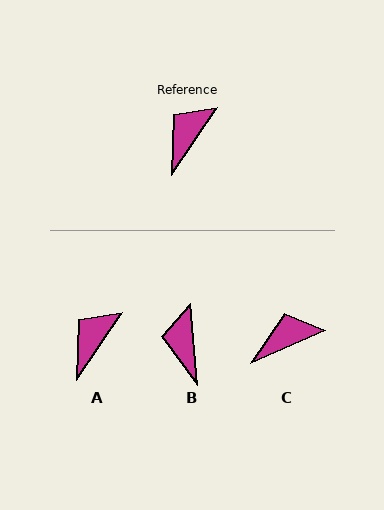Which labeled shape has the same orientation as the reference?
A.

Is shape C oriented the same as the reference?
No, it is off by about 32 degrees.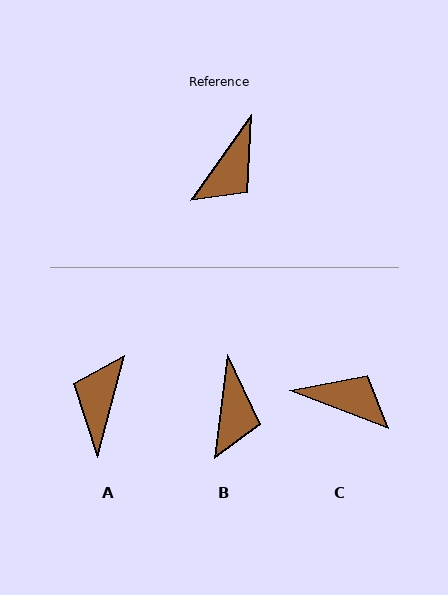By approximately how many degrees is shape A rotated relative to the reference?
Approximately 159 degrees clockwise.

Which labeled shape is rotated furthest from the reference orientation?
A, about 159 degrees away.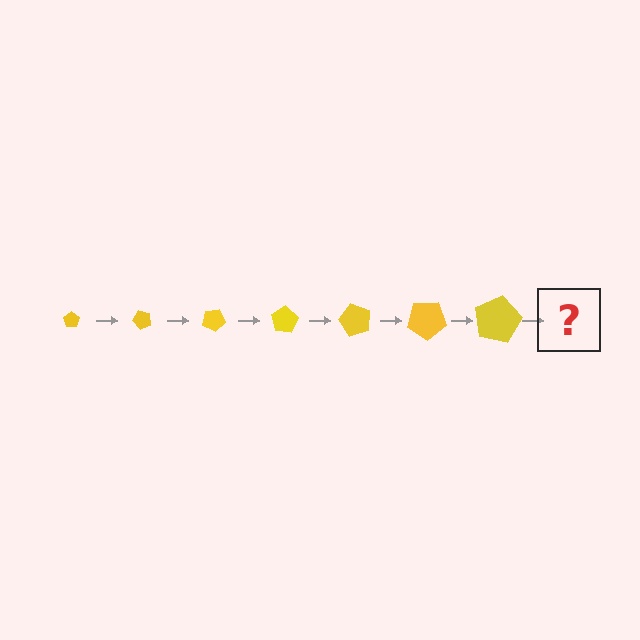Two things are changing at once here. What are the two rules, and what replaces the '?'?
The two rules are that the pentagon grows larger each step and it rotates 50 degrees each step. The '?' should be a pentagon, larger than the previous one and rotated 350 degrees from the start.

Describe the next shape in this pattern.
It should be a pentagon, larger than the previous one and rotated 350 degrees from the start.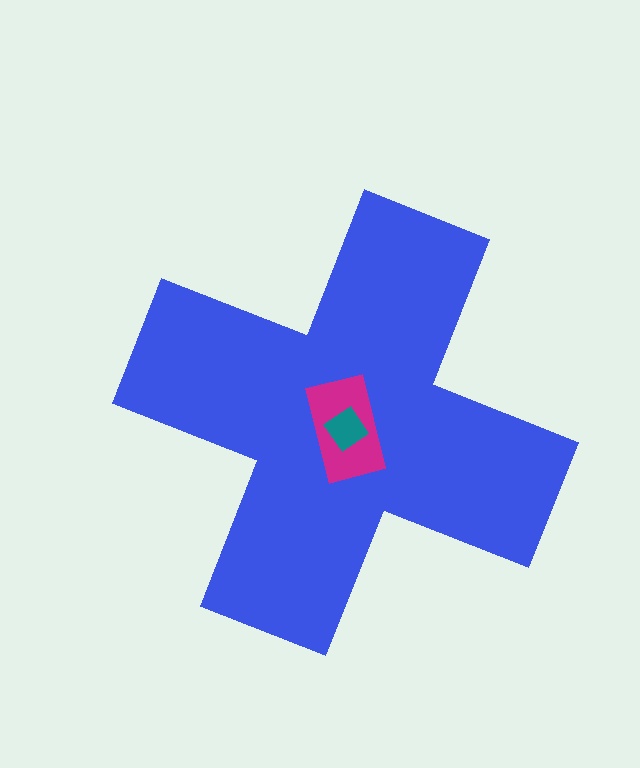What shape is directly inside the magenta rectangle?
The teal diamond.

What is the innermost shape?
The teal diamond.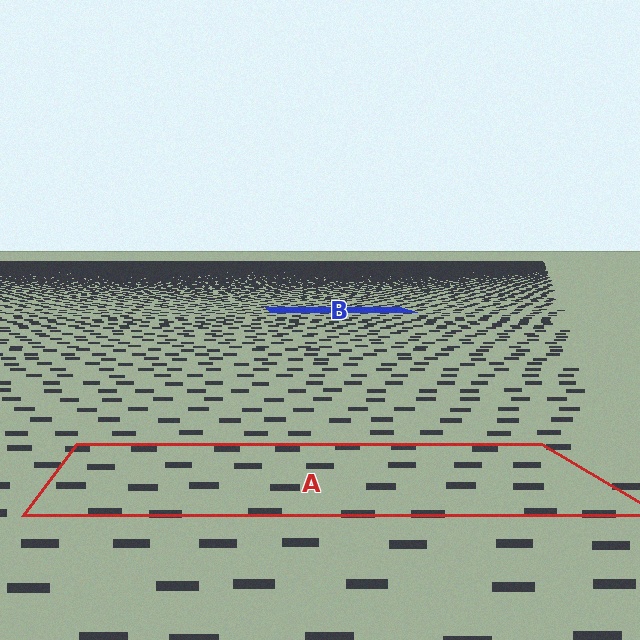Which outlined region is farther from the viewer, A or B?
Region B is farther from the viewer — the texture elements inside it appear smaller and more densely packed.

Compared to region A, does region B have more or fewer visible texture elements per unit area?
Region B has more texture elements per unit area — they are packed more densely because it is farther away.